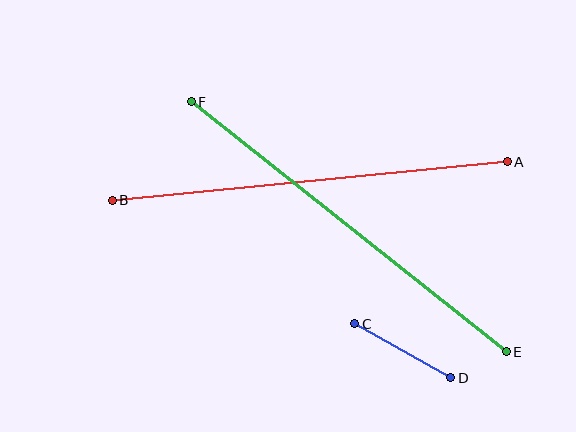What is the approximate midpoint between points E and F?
The midpoint is at approximately (349, 227) pixels.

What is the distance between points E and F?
The distance is approximately 402 pixels.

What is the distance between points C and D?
The distance is approximately 110 pixels.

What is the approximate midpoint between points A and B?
The midpoint is at approximately (310, 181) pixels.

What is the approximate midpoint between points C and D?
The midpoint is at approximately (403, 351) pixels.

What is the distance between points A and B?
The distance is approximately 397 pixels.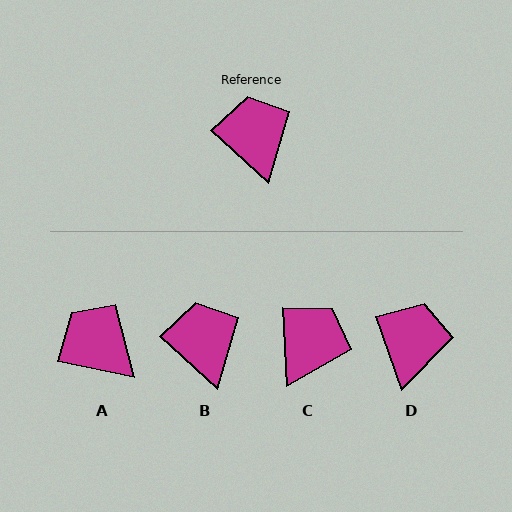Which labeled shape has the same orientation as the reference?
B.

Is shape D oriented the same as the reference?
No, it is off by about 29 degrees.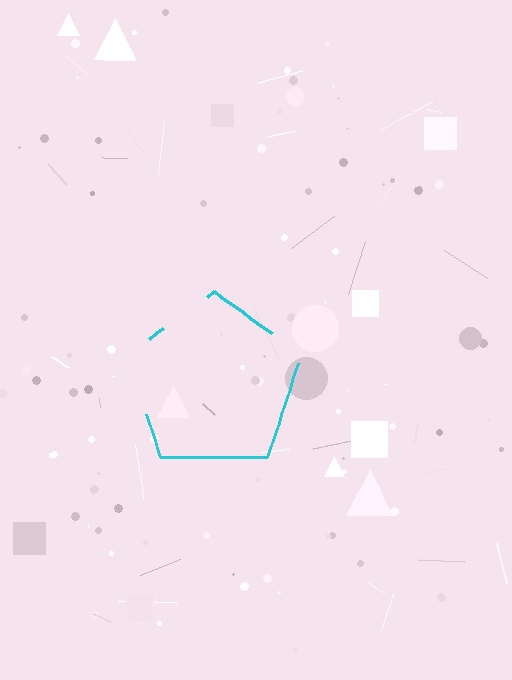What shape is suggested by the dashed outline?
The dashed outline suggests a pentagon.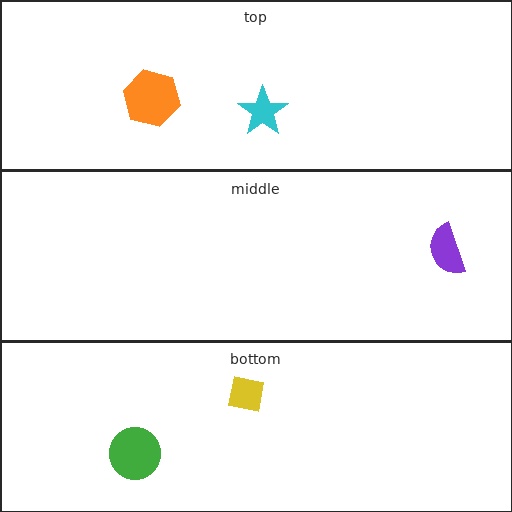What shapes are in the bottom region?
The yellow square, the green circle.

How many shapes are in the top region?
2.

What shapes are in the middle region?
The purple semicircle.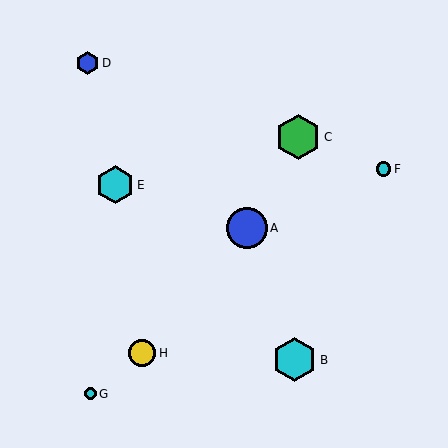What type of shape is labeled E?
Shape E is a cyan hexagon.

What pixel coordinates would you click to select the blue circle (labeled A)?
Click at (247, 228) to select the blue circle A.